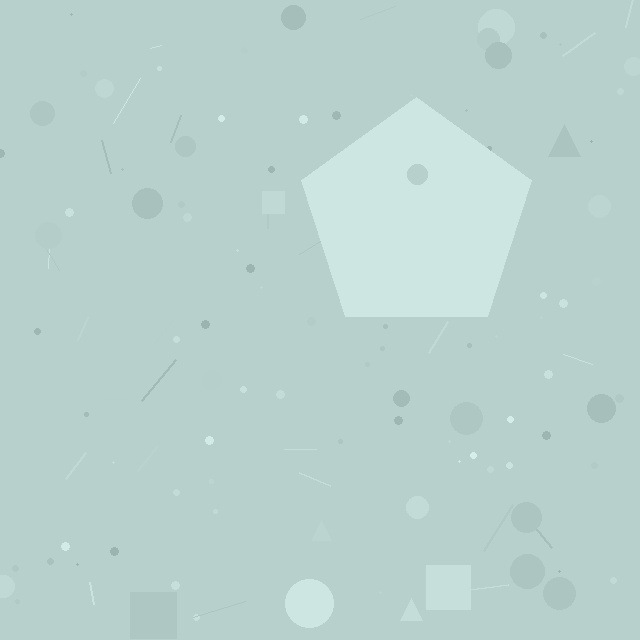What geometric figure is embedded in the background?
A pentagon is embedded in the background.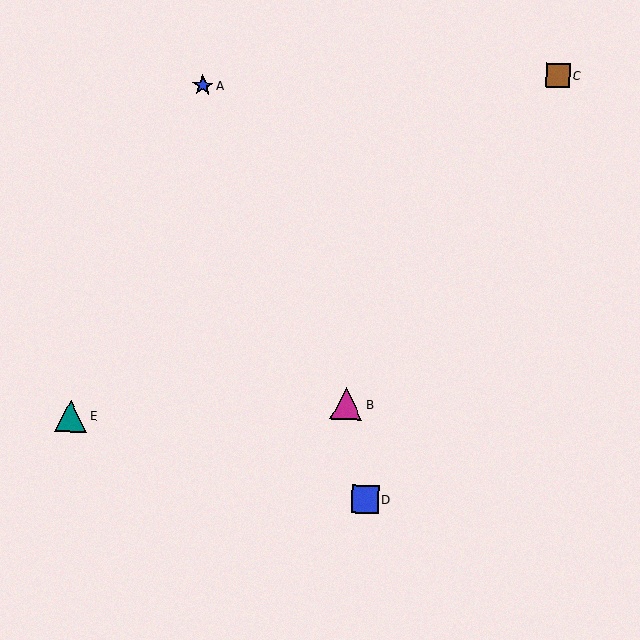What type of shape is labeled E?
Shape E is a teal triangle.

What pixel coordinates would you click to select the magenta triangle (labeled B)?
Click at (347, 404) to select the magenta triangle B.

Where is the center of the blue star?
The center of the blue star is at (203, 86).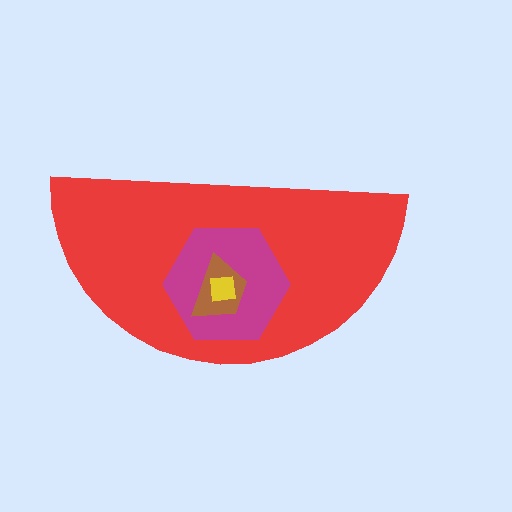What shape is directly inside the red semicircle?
The magenta hexagon.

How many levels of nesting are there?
4.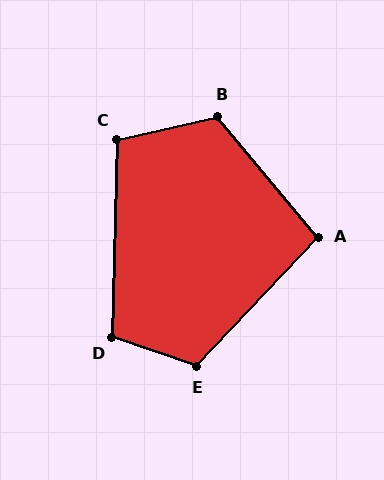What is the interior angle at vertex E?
Approximately 115 degrees (obtuse).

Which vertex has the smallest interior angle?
A, at approximately 97 degrees.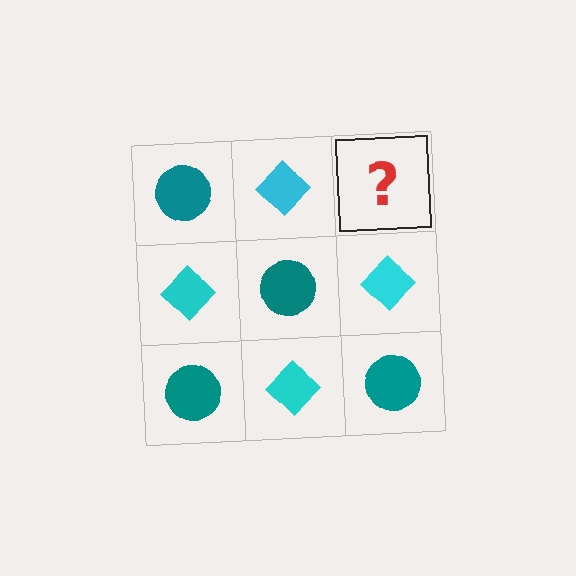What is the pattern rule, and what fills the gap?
The rule is that it alternates teal circle and cyan diamond in a checkerboard pattern. The gap should be filled with a teal circle.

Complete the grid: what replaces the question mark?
The question mark should be replaced with a teal circle.